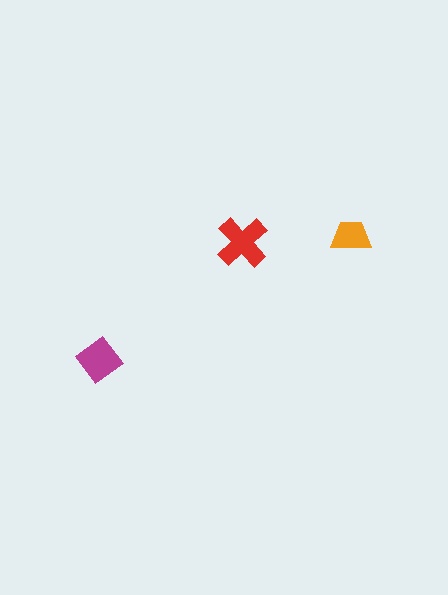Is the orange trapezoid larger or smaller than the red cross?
Smaller.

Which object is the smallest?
The orange trapezoid.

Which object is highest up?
The orange trapezoid is topmost.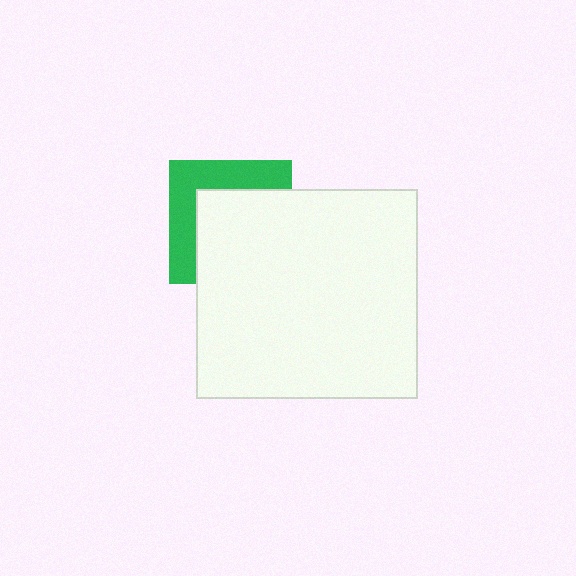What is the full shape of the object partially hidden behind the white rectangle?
The partially hidden object is a green square.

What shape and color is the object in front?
The object in front is a white rectangle.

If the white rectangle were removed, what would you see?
You would see the complete green square.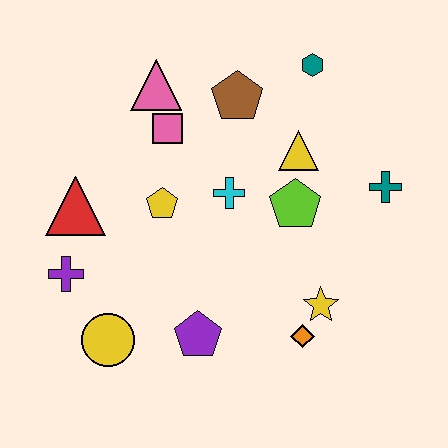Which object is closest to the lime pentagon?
The yellow triangle is closest to the lime pentagon.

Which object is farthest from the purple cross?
The teal cross is farthest from the purple cross.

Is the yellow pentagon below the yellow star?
No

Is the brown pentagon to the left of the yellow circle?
No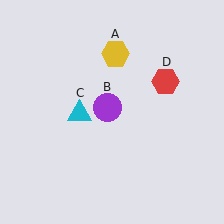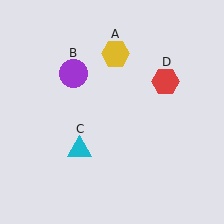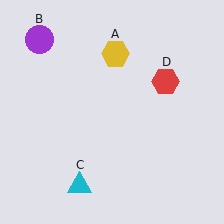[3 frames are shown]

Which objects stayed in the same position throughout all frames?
Yellow hexagon (object A) and red hexagon (object D) remained stationary.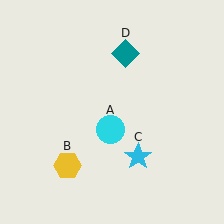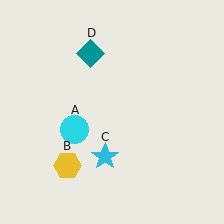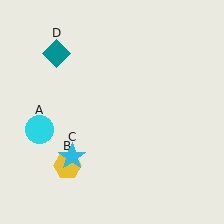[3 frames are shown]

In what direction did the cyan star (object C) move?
The cyan star (object C) moved left.